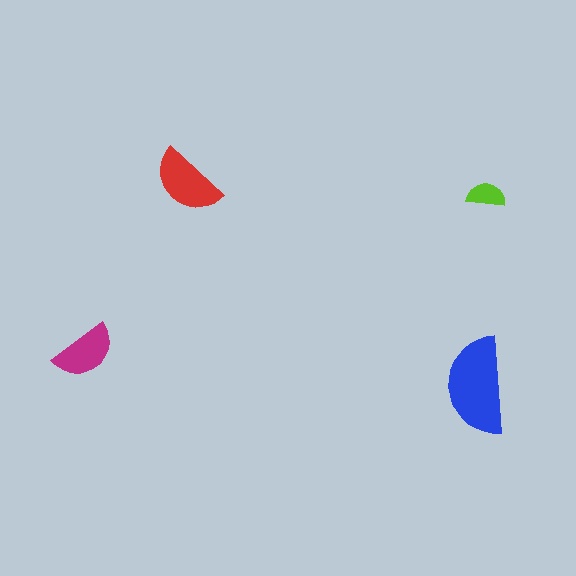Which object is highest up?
The red semicircle is topmost.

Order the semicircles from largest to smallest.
the blue one, the red one, the magenta one, the lime one.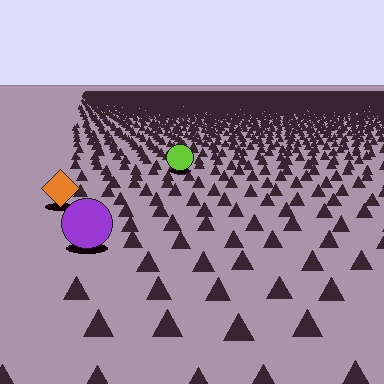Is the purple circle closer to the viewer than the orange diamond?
Yes. The purple circle is closer — you can tell from the texture gradient: the ground texture is coarser near it.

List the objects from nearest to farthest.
From nearest to farthest: the purple circle, the orange diamond, the lime circle.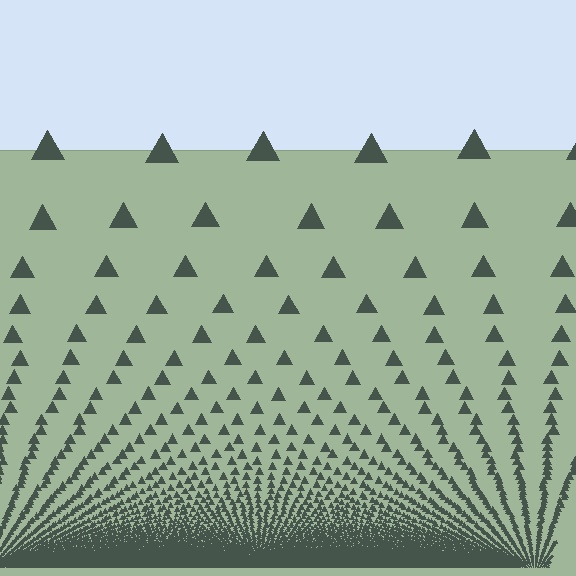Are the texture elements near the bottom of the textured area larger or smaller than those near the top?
Smaller. The gradient is inverted — elements near the bottom are smaller and denser.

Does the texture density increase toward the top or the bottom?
Density increases toward the bottom.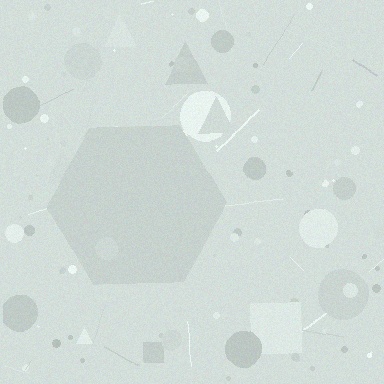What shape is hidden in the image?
A hexagon is hidden in the image.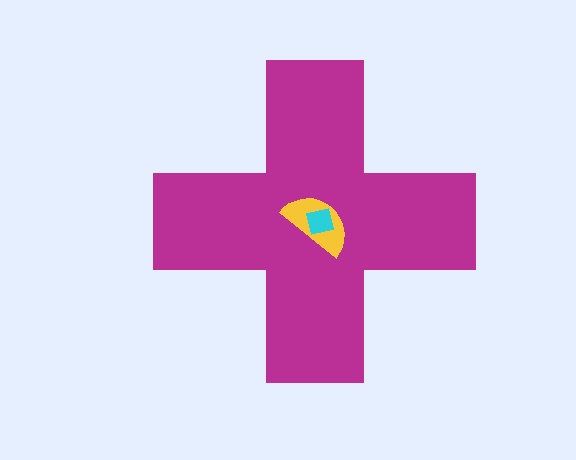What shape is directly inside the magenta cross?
The yellow semicircle.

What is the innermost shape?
The cyan square.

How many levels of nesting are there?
3.